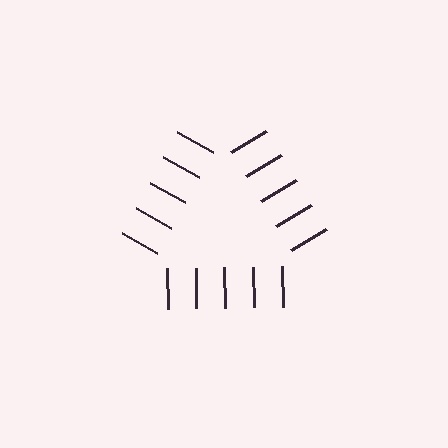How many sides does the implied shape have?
3 sides — the line-ends trace a triangle.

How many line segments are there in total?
15 — 5 along each of the 3 edges.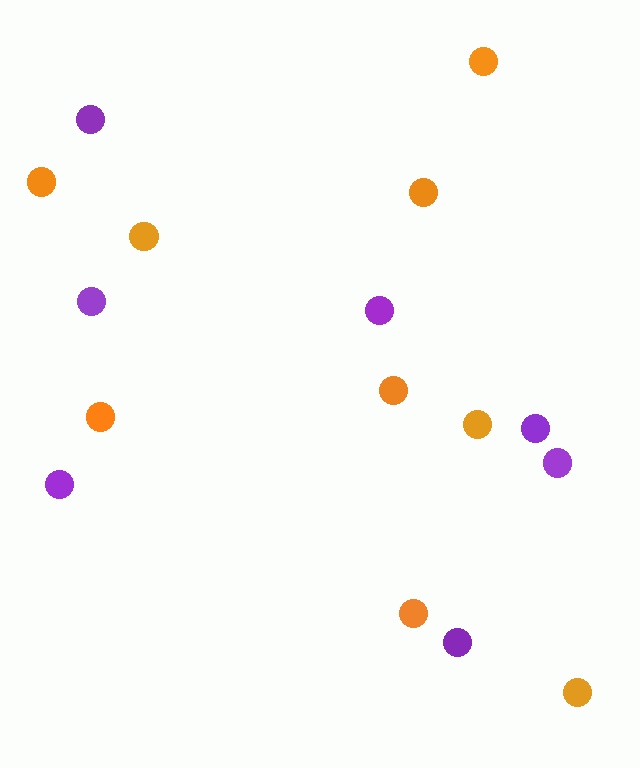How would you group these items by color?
There are 2 groups: one group of purple circles (7) and one group of orange circles (9).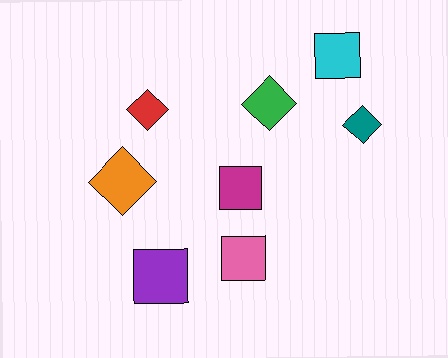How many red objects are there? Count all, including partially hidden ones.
There is 1 red object.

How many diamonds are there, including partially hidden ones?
There are 4 diamonds.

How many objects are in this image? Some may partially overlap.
There are 8 objects.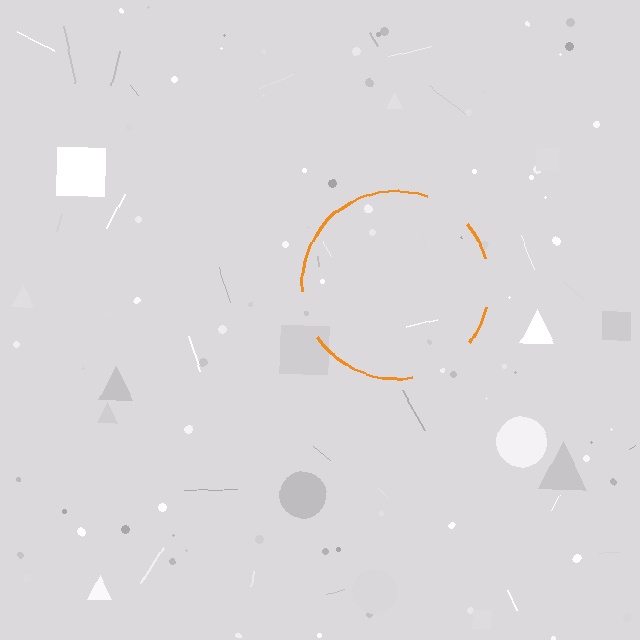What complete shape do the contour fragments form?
The contour fragments form a circle.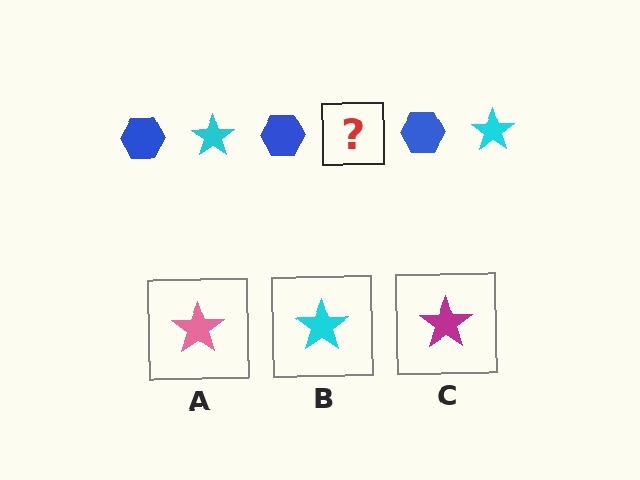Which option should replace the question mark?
Option B.